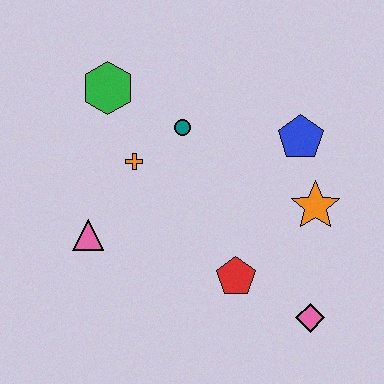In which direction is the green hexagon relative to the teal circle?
The green hexagon is to the left of the teal circle.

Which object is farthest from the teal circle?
The pink diamond is farthest from the teal circle.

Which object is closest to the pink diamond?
The red pentagon is closest to the pink diamond.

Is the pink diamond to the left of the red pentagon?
No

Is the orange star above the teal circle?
No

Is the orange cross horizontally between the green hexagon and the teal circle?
Yes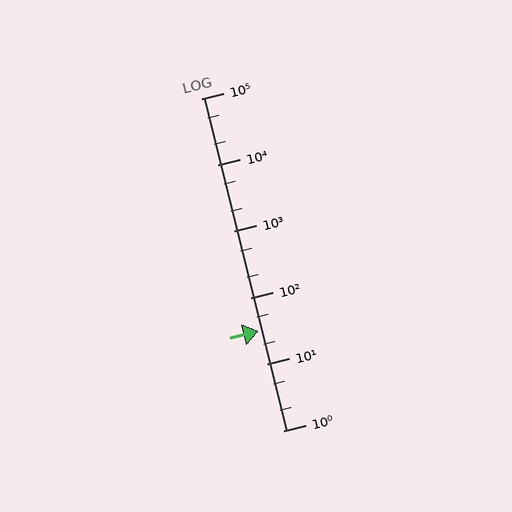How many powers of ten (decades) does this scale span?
The scale spans 5 decades, from 1 to 100000.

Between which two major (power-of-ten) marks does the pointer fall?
The pointer is between 10 and 100.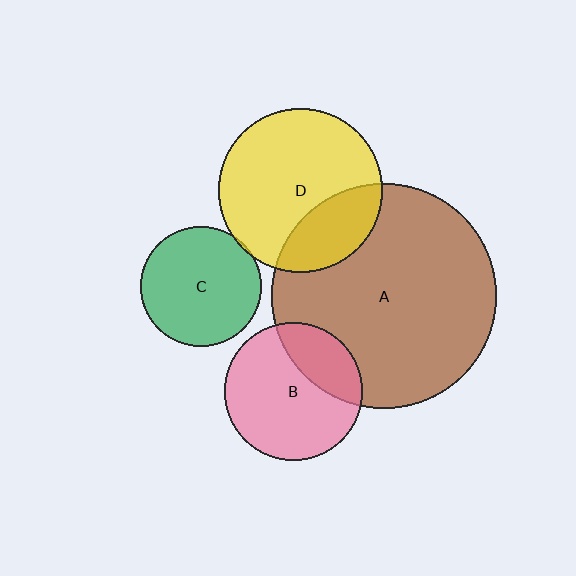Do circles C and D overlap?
Yes.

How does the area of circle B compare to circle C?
Approximately 1.3 times.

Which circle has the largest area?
Circle A (brown).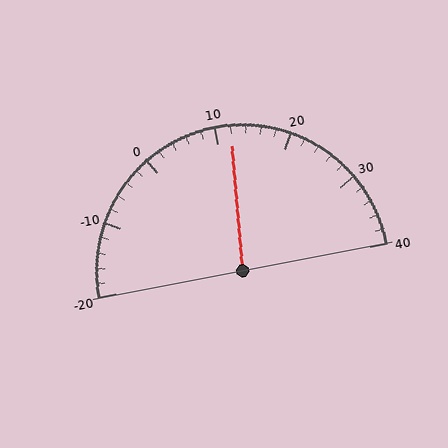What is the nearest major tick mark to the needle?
The nearest major tick mark is 10.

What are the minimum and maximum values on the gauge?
The gauge ranges from -20 to 40.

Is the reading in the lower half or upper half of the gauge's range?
The reading is in the upper half of the range (-20 to 40).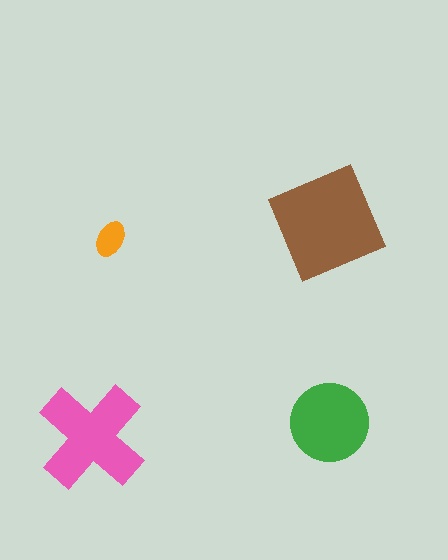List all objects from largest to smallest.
The brown square, the pink cross, the green circle, the orange ellipse.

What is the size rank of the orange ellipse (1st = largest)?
4th.